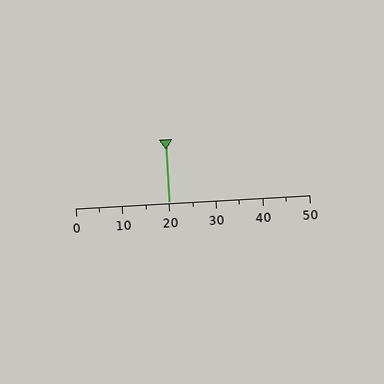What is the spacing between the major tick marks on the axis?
The major ticks are spaced 10 apart.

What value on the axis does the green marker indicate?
The marker indicates approximately 20.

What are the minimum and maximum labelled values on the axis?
The axis runs from 0 to 50.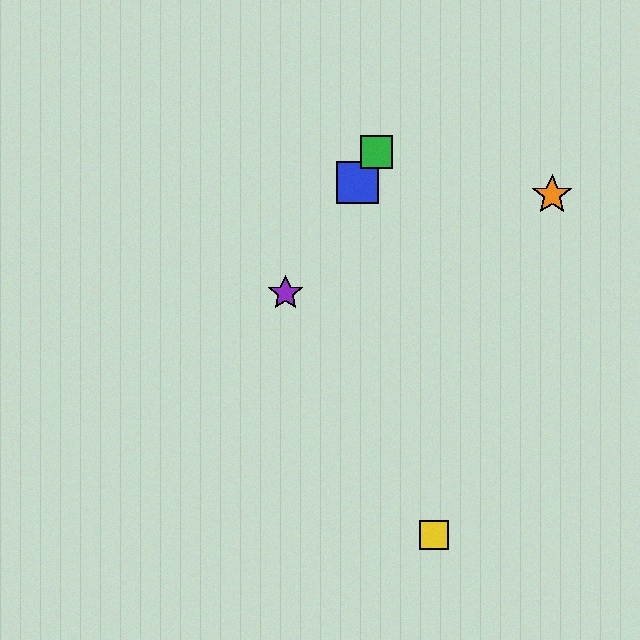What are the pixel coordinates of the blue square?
The blue square is at (357, 182).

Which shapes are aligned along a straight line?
The red star, the blue square, the green square, the purple star are aligned along a straight line.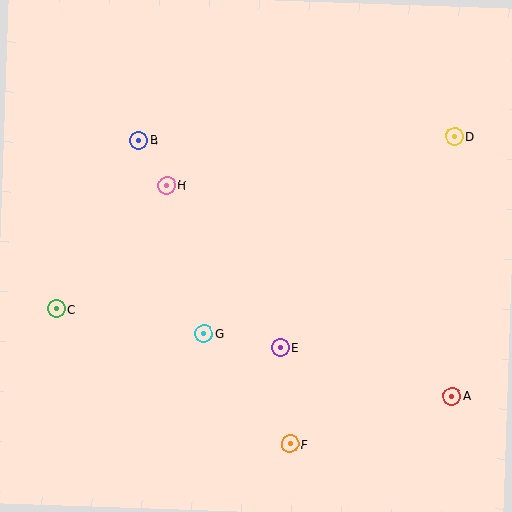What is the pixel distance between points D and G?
The distance between D and G is 318 pixels.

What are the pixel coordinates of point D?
Point D is at (454, 137).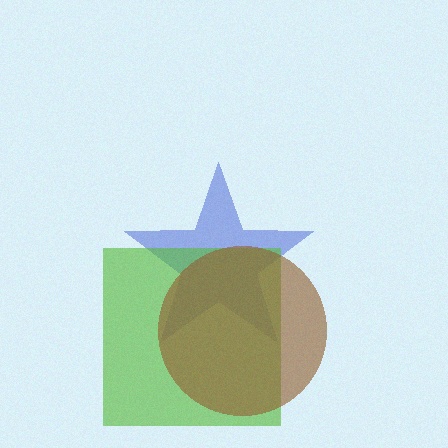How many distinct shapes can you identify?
There are 3 distinct shapes: a blue star, a lime square, a brown circle.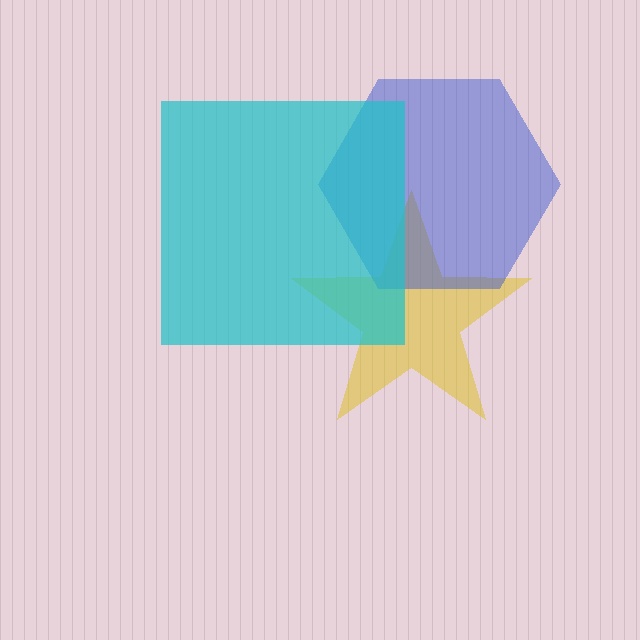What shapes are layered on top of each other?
The layered shapes are: a yellow star, a blue hexagon, a cyan square.